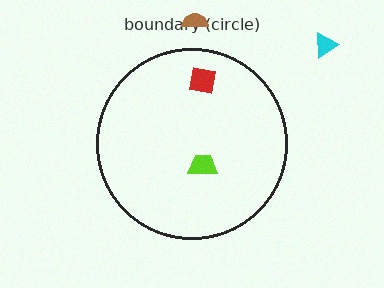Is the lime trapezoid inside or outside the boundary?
Inside.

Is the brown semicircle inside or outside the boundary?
Outside.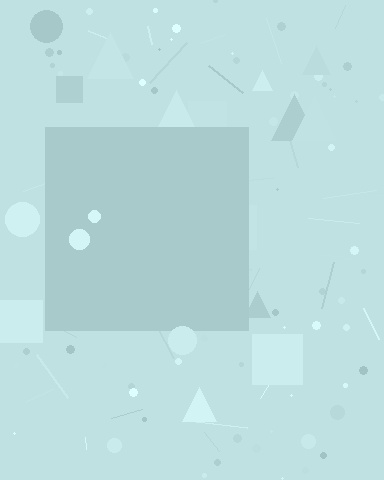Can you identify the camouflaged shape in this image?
The camouflaged shape is a square.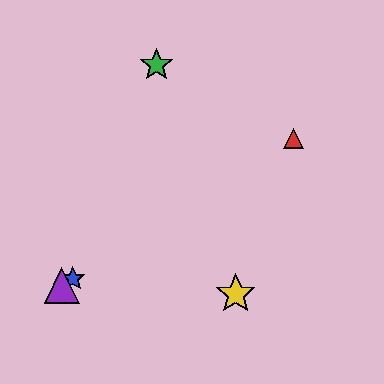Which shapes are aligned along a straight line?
The red triangle, the blue star, the purple triangle are aligned along a straight line.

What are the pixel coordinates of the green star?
The green star is at (157, 65).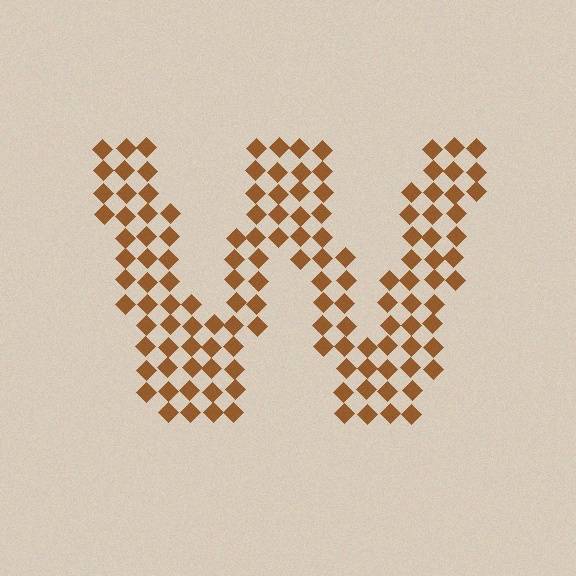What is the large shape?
The large shape is the letter W.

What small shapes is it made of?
It is made of small diamonds.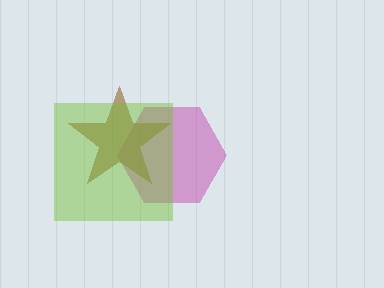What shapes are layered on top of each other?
The layered shapes are: a magenta hexagon, a brown star, a lime square.